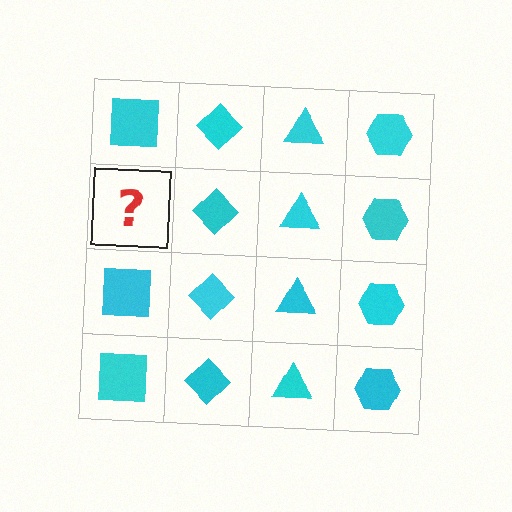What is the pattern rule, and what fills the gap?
The rule is that each column has a consistent shape. The gap should be filled with a cyan square.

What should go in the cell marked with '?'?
The missing cell should contain a cyan square.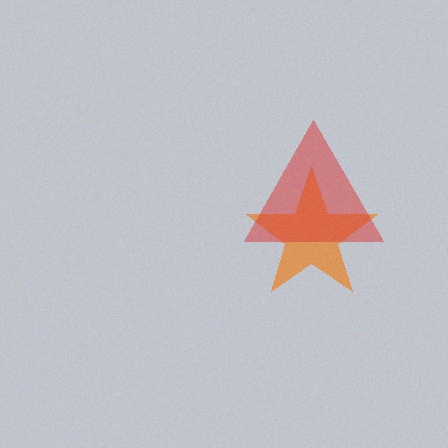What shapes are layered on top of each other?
The layered shapes are: an orange star, a red triangle.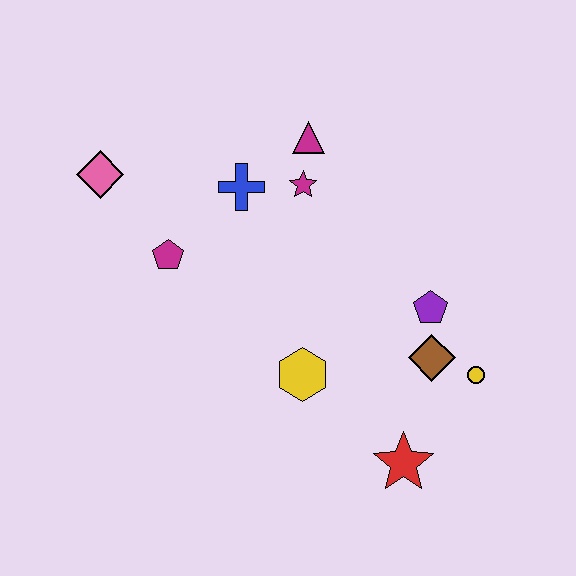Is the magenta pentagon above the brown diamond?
Yes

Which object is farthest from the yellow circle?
The pink diamond is farthest from the yellow circle.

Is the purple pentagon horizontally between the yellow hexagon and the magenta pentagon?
No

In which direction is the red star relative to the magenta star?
The red star is below the magenta star.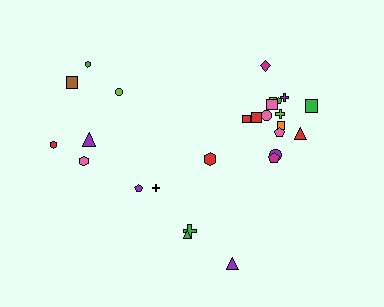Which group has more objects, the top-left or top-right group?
The top-right group.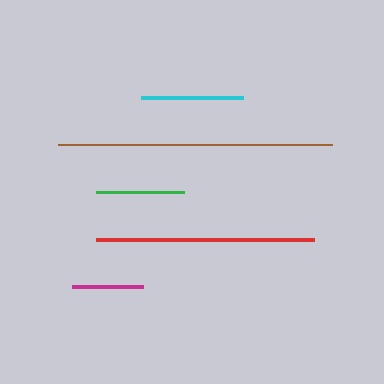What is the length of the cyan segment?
The cyan segment is approximately 102 pixels long.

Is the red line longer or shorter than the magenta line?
The red line is longer than the magenta line.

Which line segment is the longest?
The brown line is the longest at approximately 274 pixels.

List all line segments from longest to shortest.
From longest to shortest: brown, red, cyan, green, magenta.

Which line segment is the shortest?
The magenta line is the shortest at approximately 72 pixels.